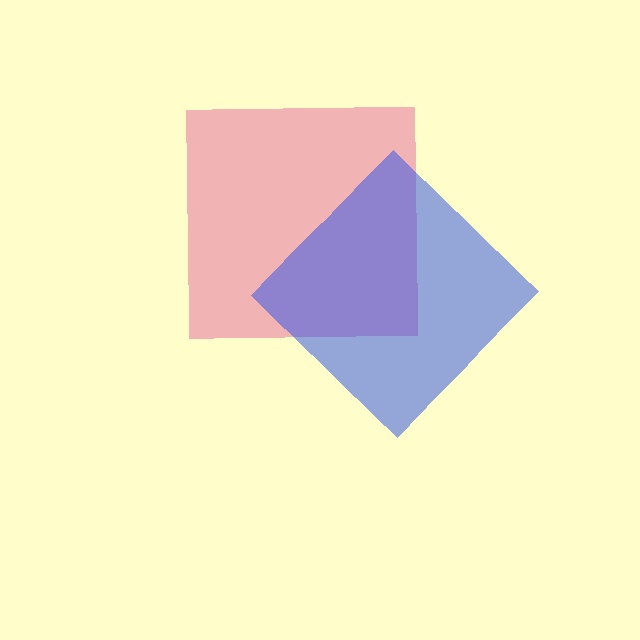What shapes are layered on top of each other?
The layered shapes are: a pink square, a blue diamond.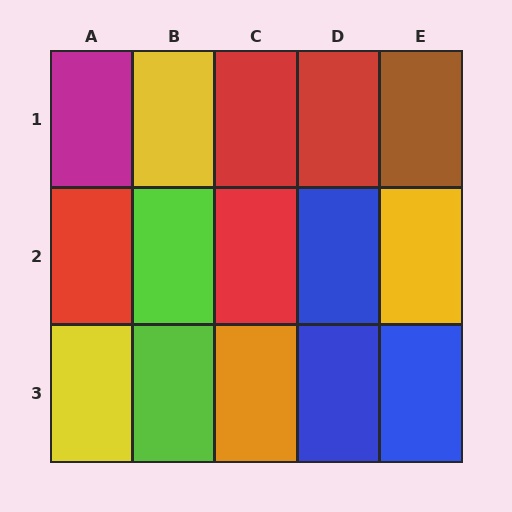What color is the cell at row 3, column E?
Blue.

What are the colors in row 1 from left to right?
Magenta, yellow, red, red, brown.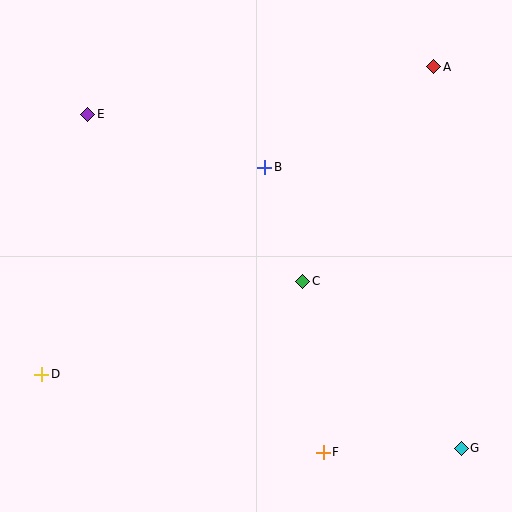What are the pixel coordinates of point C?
Point C is at (303, 281).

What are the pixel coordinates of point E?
Point E is at (88, 114).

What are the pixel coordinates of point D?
Point D is at (42, 374).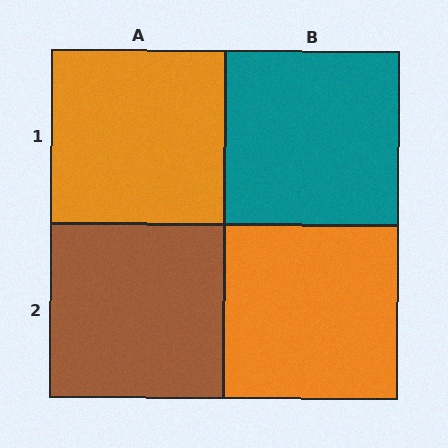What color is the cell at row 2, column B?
Orange.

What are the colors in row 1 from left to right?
Orange, teal.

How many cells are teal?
1 cell is teal.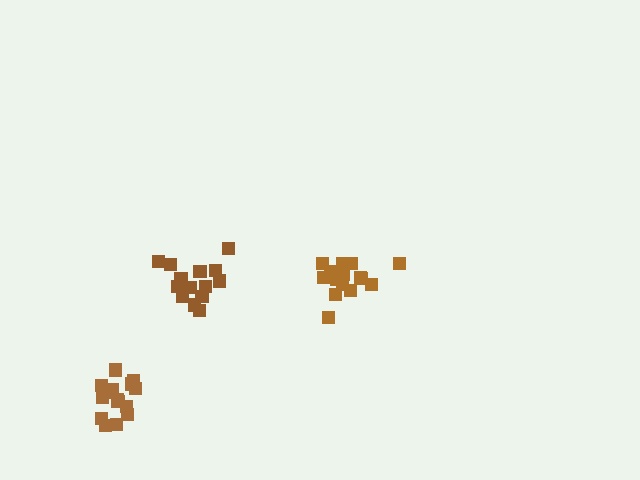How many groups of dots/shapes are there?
There are 3 groups.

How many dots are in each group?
Group 1: 16 dots, Group 2: 15 dots, Group 3: 15 dots (46 total).